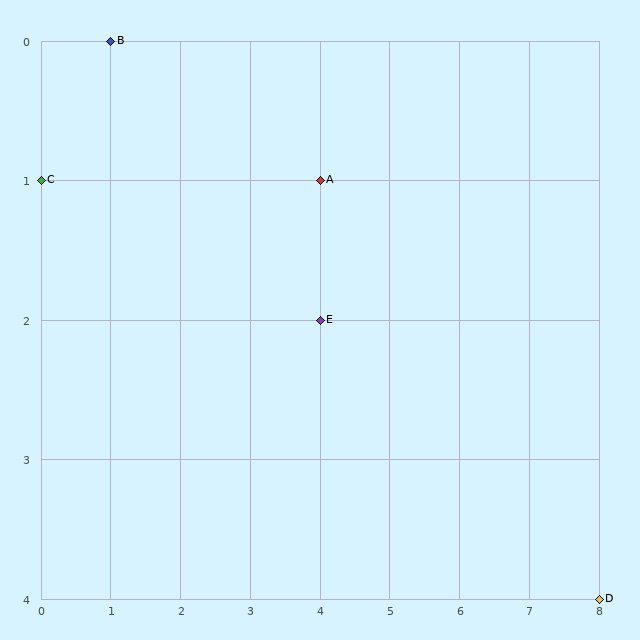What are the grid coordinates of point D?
Point D is at grid coordinates (8, 4).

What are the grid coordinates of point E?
Point E is at grid coordinates (4, 2).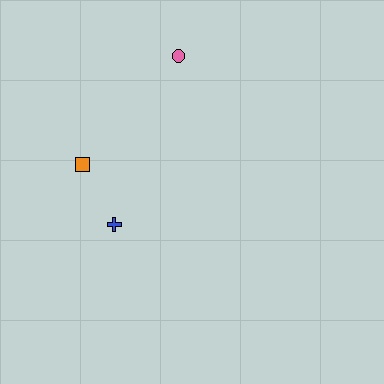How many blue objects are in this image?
There is 1 blue object.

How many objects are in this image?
There are 3 objects.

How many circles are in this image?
There is 1 circle.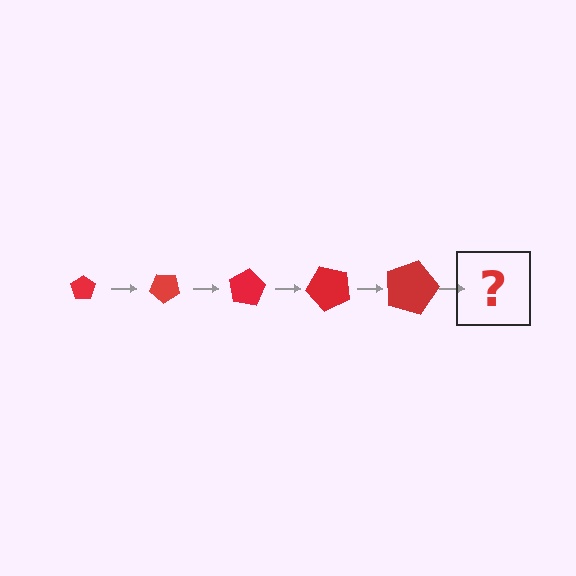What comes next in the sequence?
The next element should be a pentagon, larger than the previous one and rotated 200 degrees from the start.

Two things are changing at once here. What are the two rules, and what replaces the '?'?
The two rules are that the pentagon grows larger each step and it rotates 40 degrees each step. The '?' should be a pentagon, larger than the previous one and rotated 200 degrees from the start.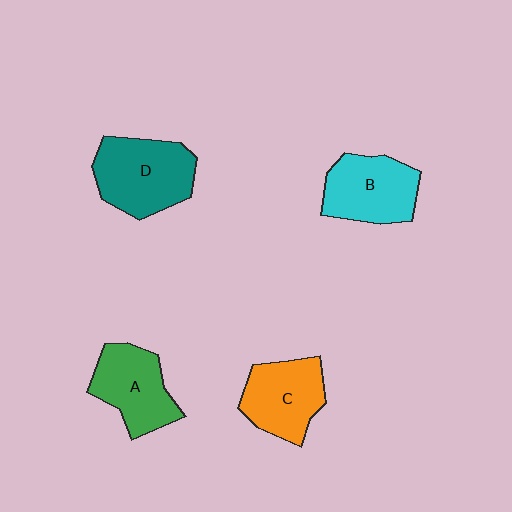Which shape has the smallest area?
Shape C (orange).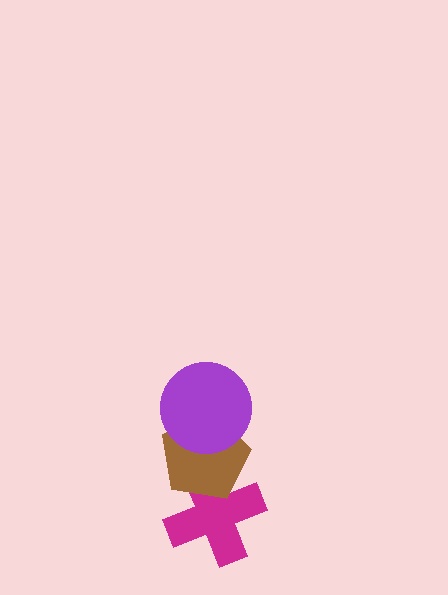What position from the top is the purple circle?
The purple circle is 1st from the top.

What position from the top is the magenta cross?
The magenta cross is 3rd from the top.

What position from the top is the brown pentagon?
The brown pentagon is 2nd from the top.